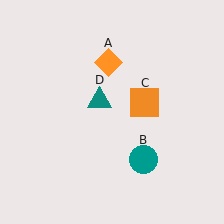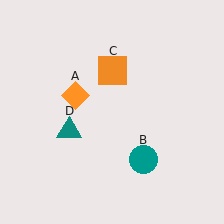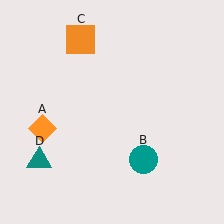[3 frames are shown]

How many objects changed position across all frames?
3 objects changed position: orange diamond (object A), orange square (object C), teal triangle (object D).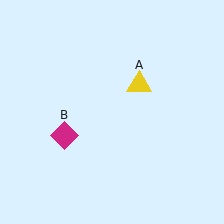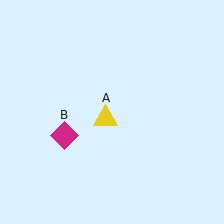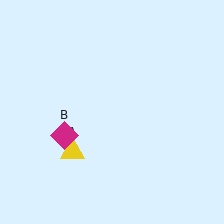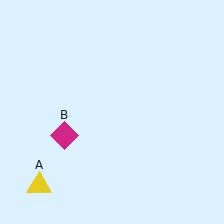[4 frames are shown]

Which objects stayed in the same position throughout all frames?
Magenta diamond (object B) remained stationary.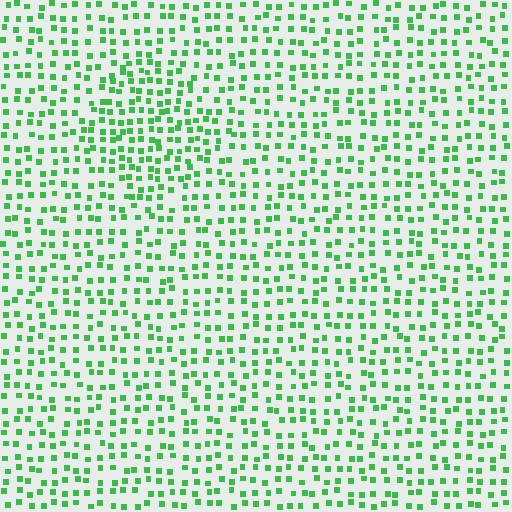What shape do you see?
I see a diamond.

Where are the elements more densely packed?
The elements are more densely packed inside the diamond boundary.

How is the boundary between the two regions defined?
The boundary is defined by a change in element density (approximately 1.5x ratio). All elements are the same color, size, and shape.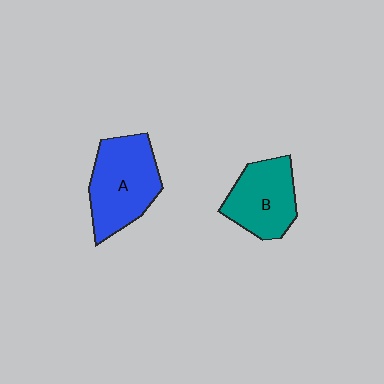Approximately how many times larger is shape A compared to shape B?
Approximately 1.2 times.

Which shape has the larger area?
Shape A (blue).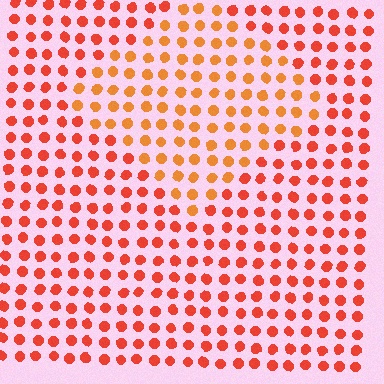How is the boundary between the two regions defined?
The boundary is defined purely by a slight shift in hue (about 24 degrees). Spacing, size, and orientation are identical on both sides.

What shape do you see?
I see a diamond.